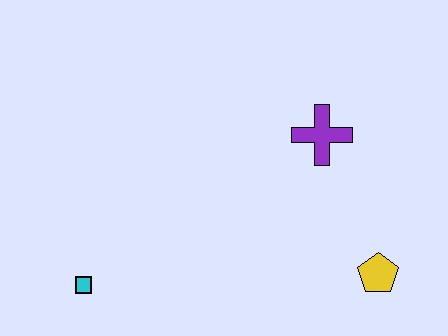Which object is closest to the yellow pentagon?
The purple cross is closest to the yellow pentagon.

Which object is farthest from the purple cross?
The cyan square is farthest from the purple cross.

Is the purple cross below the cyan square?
No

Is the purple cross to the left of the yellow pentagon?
Yes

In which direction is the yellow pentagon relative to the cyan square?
The yellow pentagon is to the right of the cyan square.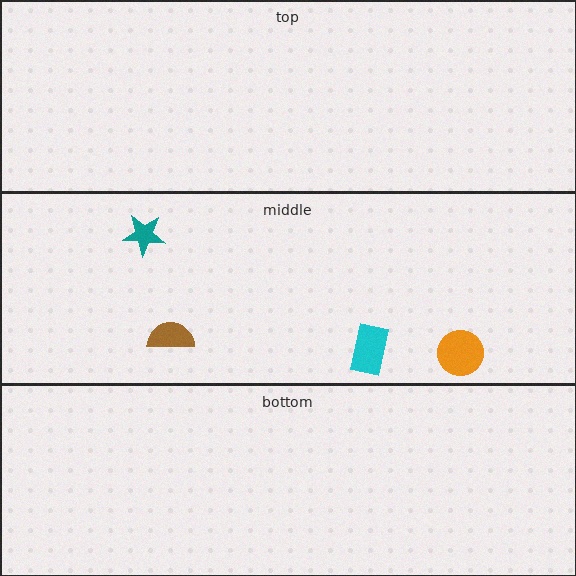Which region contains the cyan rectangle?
The middle region.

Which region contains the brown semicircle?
The middle region.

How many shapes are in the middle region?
4.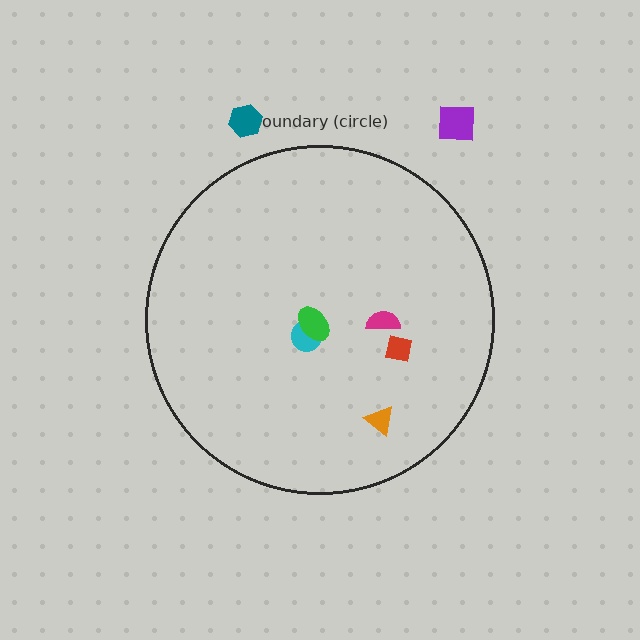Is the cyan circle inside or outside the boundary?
Inside.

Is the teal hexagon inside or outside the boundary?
Outside.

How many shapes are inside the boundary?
5 inside, 2 outside.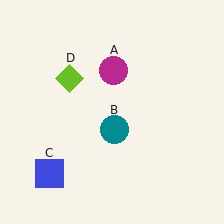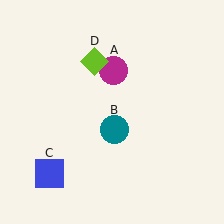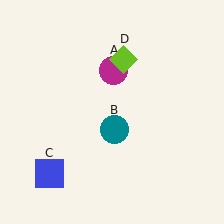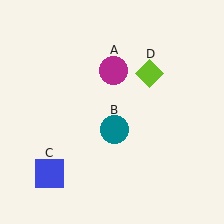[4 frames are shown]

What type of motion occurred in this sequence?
The lime diamond (object D) rotated clockwise around the center of the scene.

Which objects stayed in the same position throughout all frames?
Magenta circle (object A) and teal circle (object B) and blue square (object C) remained stationary.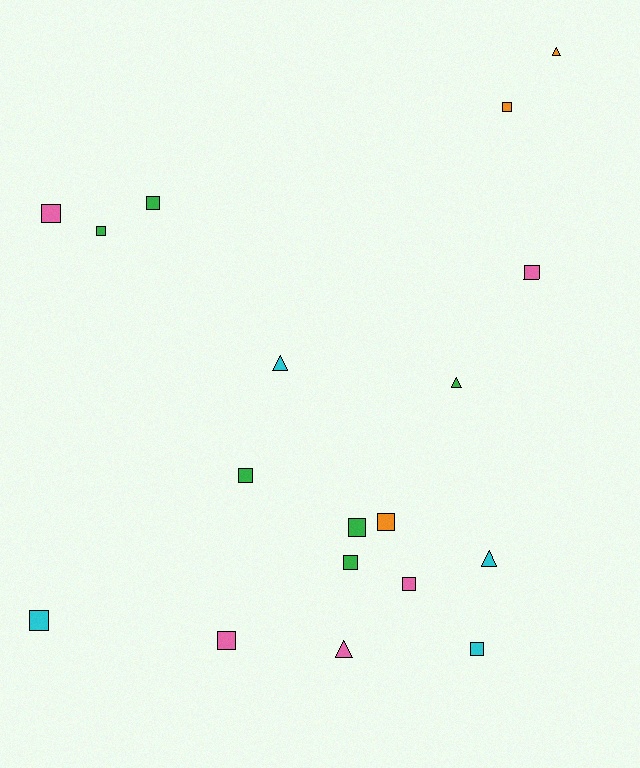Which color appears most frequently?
Green, with 6 objects.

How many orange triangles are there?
There is 1 orange triangle.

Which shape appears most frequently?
Square, with 13 objects.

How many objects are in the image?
There are 18 objects.